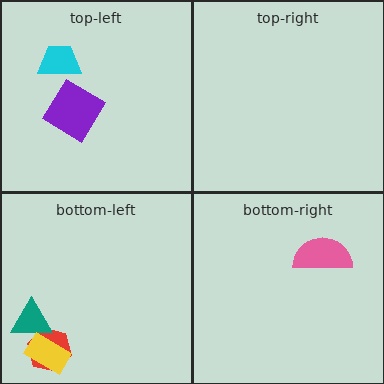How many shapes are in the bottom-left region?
3.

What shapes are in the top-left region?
The purple diamond, the cyan trapezoid.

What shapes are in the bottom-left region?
The red hexagon, the teal triangle, the yellow rectangle.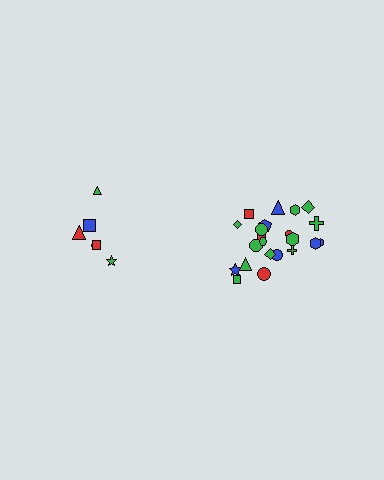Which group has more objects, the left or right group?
The right group.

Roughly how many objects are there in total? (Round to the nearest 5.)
Roughly 30 objects in total.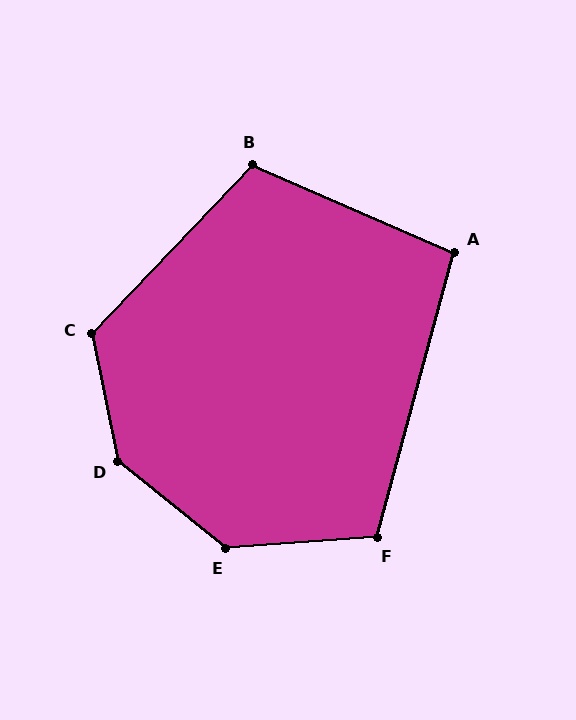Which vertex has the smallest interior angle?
A, at approximately 98 degrees.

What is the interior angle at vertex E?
Approximately 137 degrees (obtuse).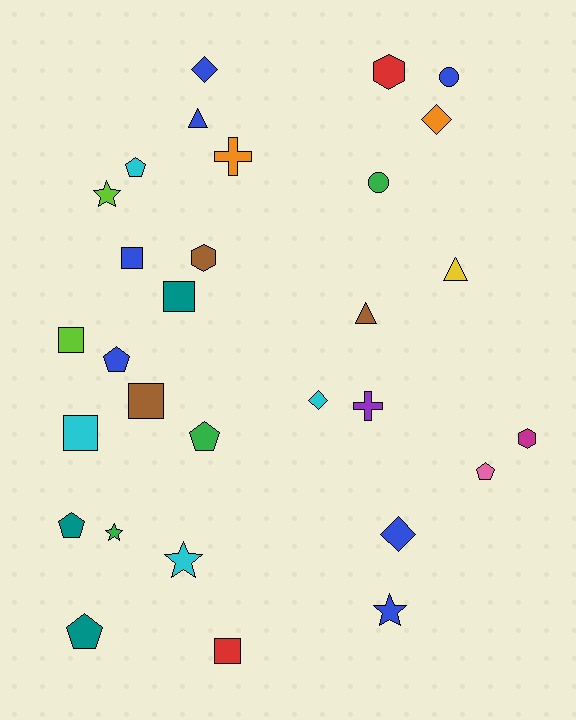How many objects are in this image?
There are 30 objects.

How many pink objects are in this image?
There is 1 pink object.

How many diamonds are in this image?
There are 4 diamonds.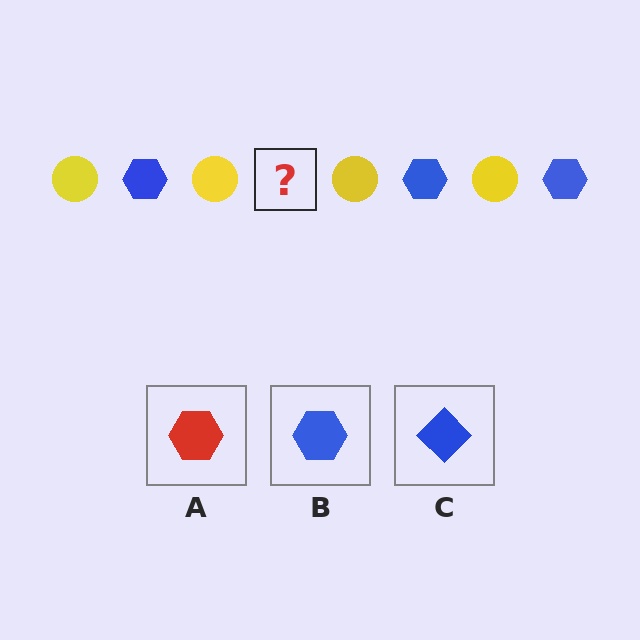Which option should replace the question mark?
Option B.